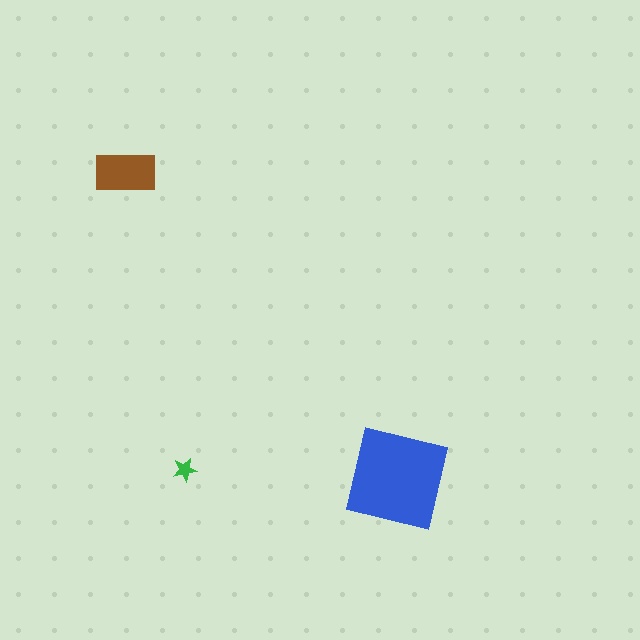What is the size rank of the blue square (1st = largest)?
1st.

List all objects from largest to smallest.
The blue square, the brown rectangle, the green star.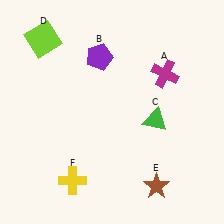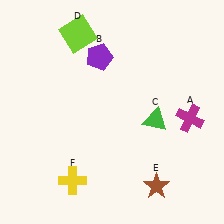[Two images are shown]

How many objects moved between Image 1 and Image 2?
2 objects moved between the two images.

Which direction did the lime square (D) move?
The lime square (D) moved right.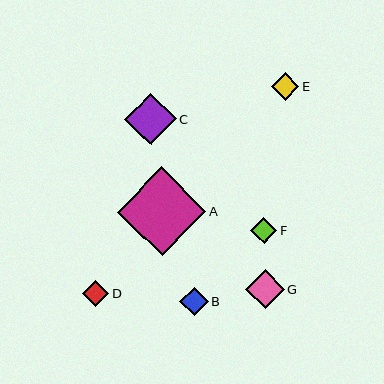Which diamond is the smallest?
Diamond F is the smallest with a size of approximately 26 pixels.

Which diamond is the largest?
Diamond A is the largest with a size of approximately 88 pixels.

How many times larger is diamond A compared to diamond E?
Diamond A is approximately 3.2 times the size of diamond E.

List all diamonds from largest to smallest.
From largest to smallest: A, C, G, B, E, D, F.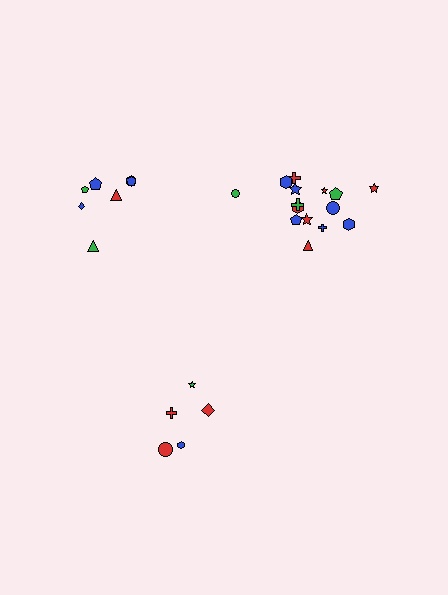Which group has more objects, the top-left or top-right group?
The top-right group.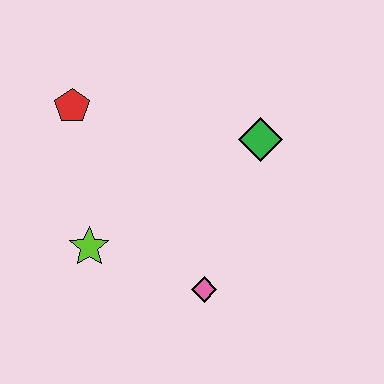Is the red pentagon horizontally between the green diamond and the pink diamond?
No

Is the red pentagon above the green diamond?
Yes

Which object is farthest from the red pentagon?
The pink diamond is farthest from the red pentagon.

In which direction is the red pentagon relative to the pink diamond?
The red pentagon is above the pink diamond.